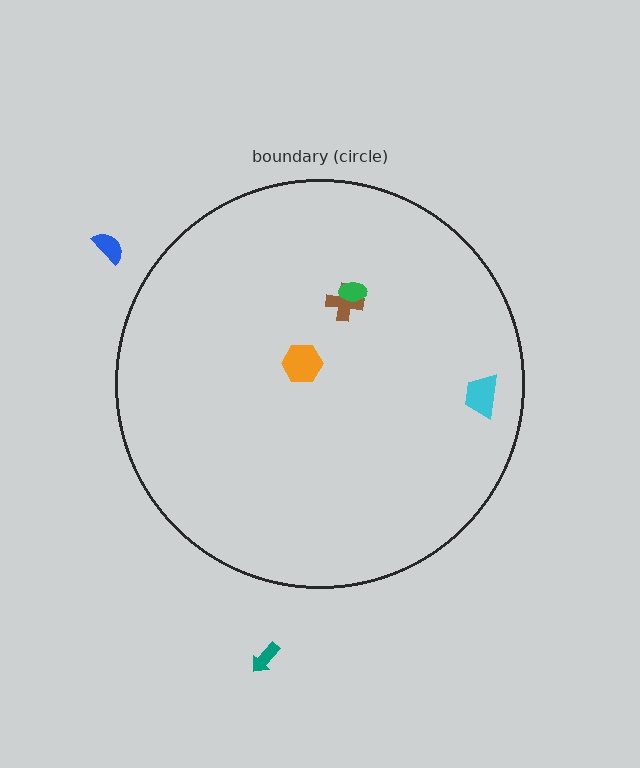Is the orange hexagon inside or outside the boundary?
Inside.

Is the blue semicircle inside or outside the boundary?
Outside.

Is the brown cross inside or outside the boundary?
Inside.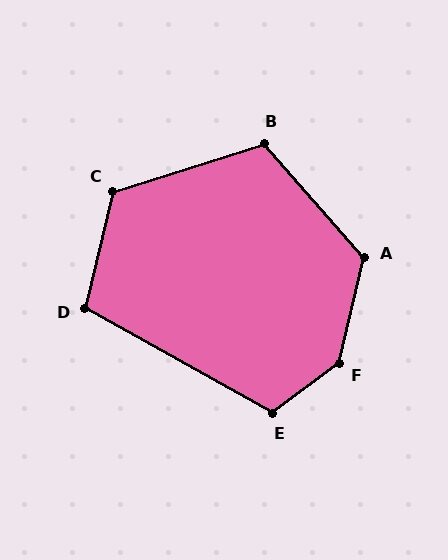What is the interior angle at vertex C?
Approximately 121 degrees (obtuse).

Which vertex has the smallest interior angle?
D, at approximately 106 degrees.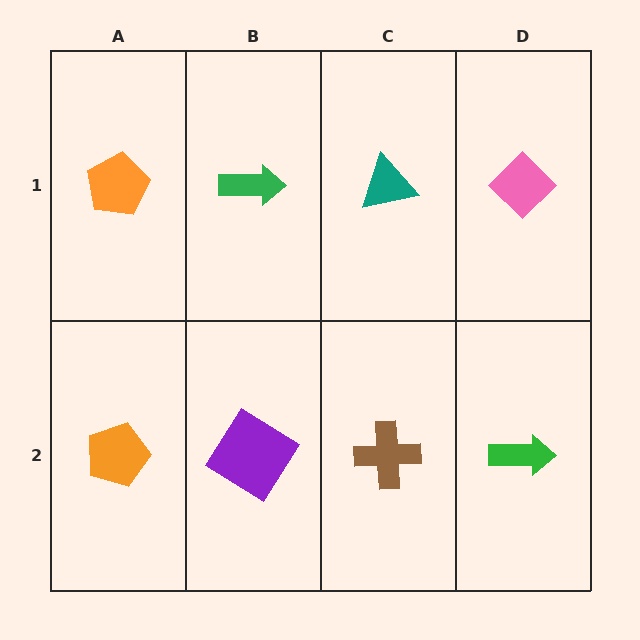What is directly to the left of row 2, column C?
A purple diamond.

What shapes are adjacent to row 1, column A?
An orange pentagon (row 2, column A), a green arrow (row 1, column B).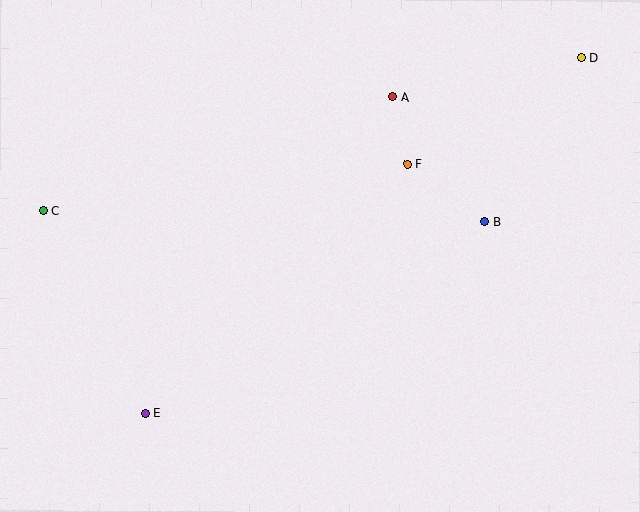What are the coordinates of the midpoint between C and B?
The midpoint between C and B is at (264, 216).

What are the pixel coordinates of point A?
Point A is at (393, 97).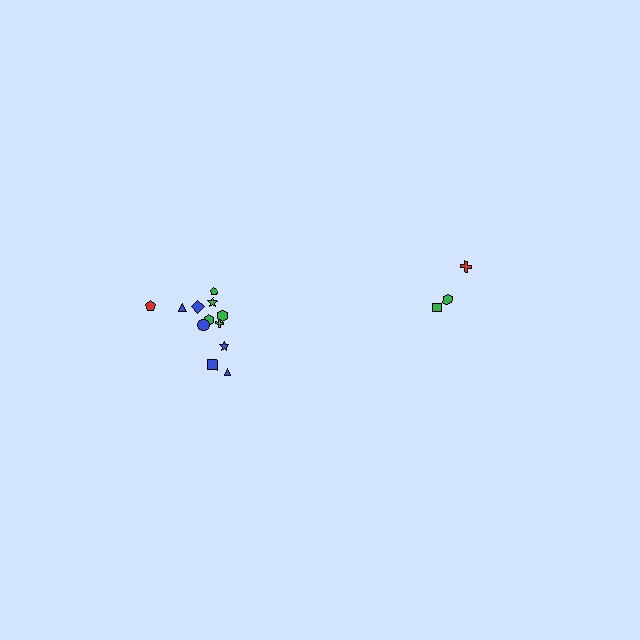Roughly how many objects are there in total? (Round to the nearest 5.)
Roughly 15 objects in total.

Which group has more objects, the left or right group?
The left group.